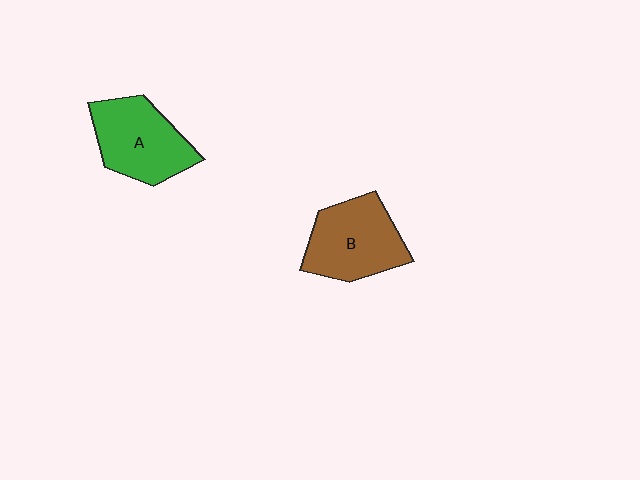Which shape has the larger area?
Shape B (brown).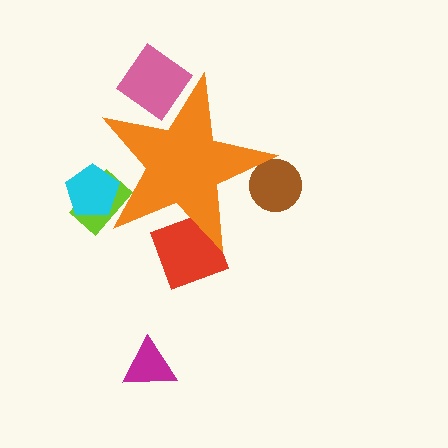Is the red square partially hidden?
Yes, the red square is partially hidden behind the orange star.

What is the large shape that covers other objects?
An orange star.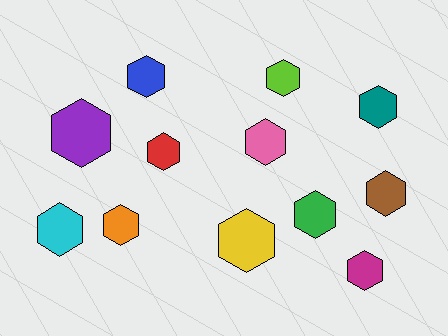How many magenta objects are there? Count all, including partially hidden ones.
There is 1 magenta object.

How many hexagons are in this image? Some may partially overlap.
There are 12 hexagons.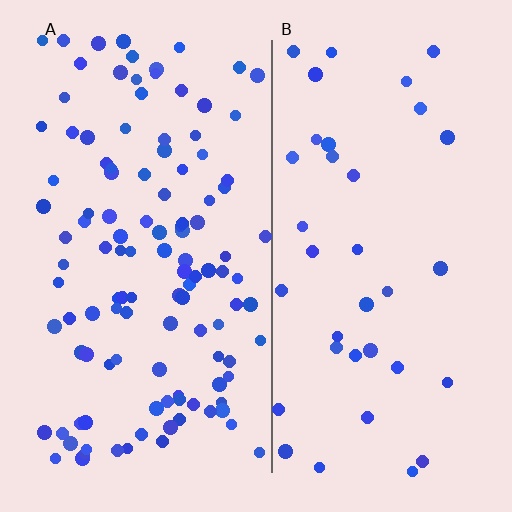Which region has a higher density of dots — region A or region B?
A (the left).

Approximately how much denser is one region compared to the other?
Approximately 3.2× — region A over region B.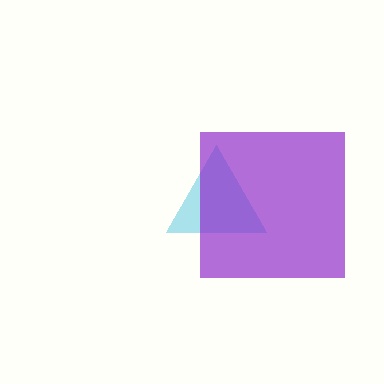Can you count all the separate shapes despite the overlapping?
Yes, there are 2 separate shapes.